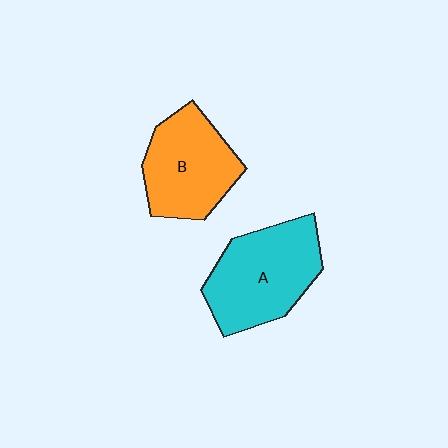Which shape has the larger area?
Shape A (cyan).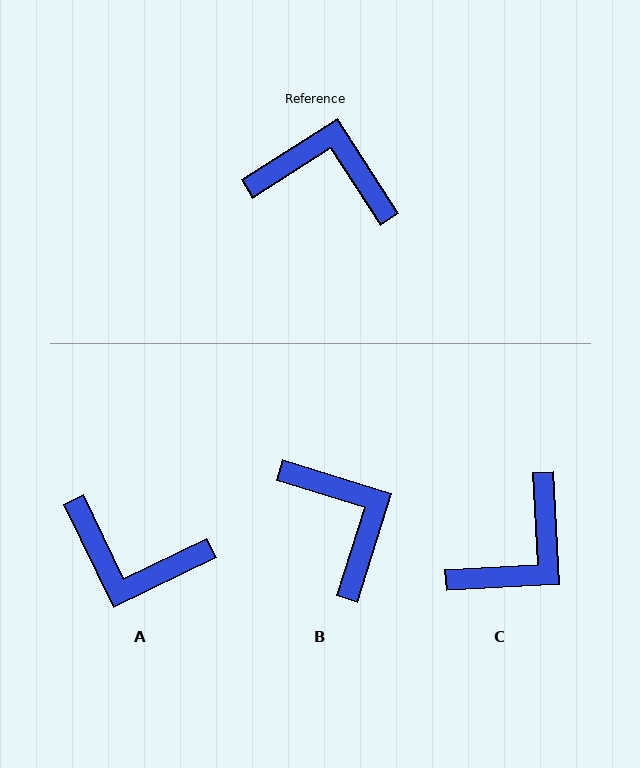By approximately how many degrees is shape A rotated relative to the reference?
Approximately 173 degrees counter-clockwise.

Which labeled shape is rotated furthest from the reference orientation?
A, about 173 degrees away.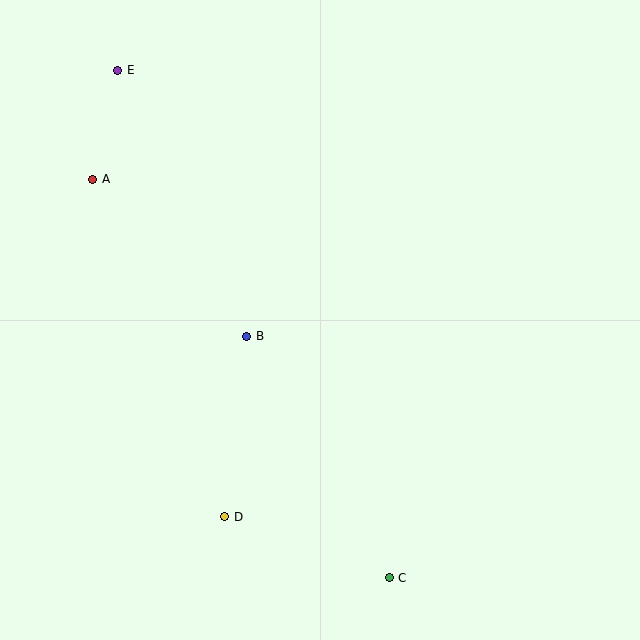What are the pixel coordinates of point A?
Point A is at (93, 179).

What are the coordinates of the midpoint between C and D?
The midpoint between C and D is at (307, 547).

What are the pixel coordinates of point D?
Point D is at (225, 517).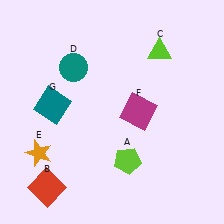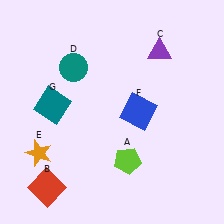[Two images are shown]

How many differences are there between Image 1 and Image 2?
There are 2 differences between the two images.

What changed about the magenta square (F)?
In Image 1, F is magenta. In Image 2, it changed to blue.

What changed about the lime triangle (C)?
In Image 1, C is lime. In Image 2, it changed to purple.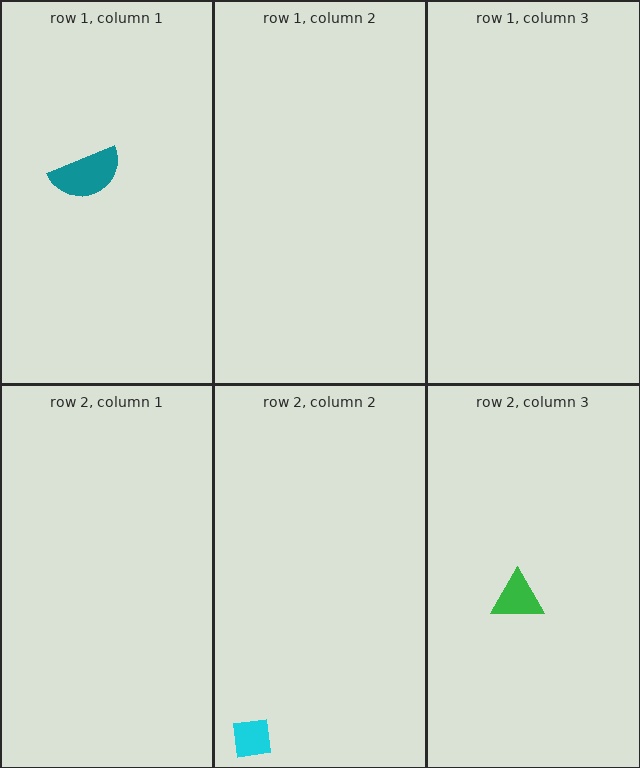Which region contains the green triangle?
The row 2, column 3 region.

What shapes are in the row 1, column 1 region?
The teal semicircle.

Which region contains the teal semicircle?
The row 1, column 1 region.